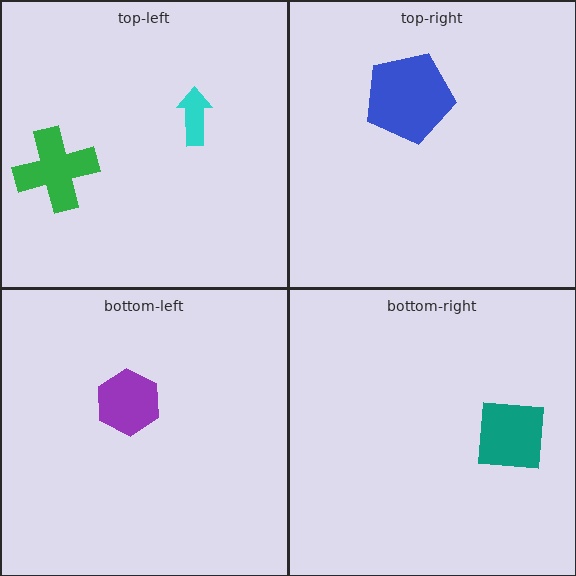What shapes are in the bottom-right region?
The teal square.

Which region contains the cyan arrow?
The top-left region.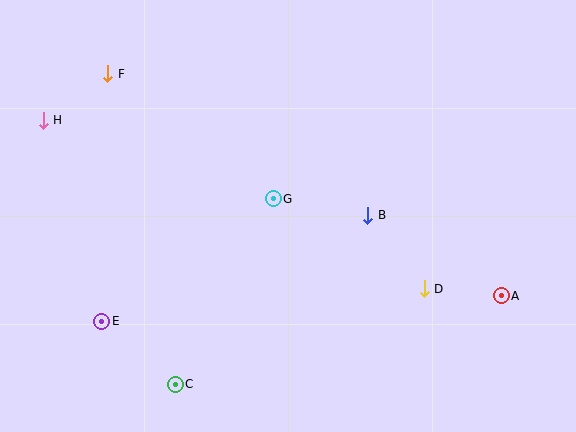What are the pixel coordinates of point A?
Point A is at (501, 296).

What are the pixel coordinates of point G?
Point G is at (273, 199).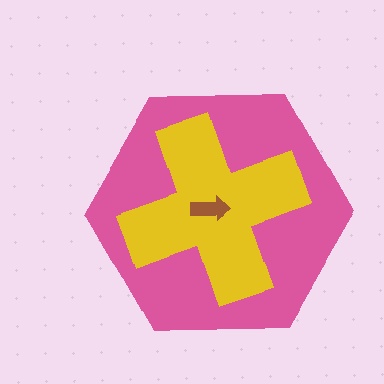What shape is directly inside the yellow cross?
The brown arrow.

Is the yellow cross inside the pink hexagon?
Yes.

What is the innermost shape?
The brown arrow.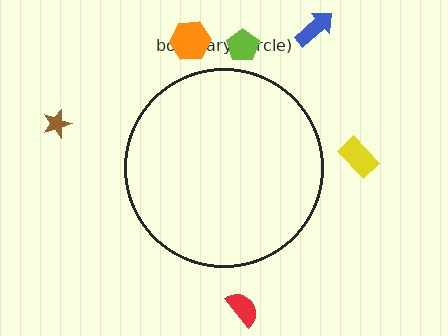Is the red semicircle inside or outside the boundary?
Outside.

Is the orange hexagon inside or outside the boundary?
Outside.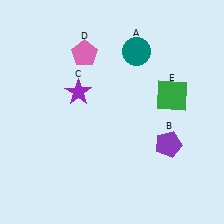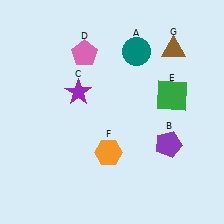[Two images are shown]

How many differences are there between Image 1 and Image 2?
There are 2 differences between the two images.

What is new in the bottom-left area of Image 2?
An orange hexagon (F) was added in the bottom-left area of Image 2.